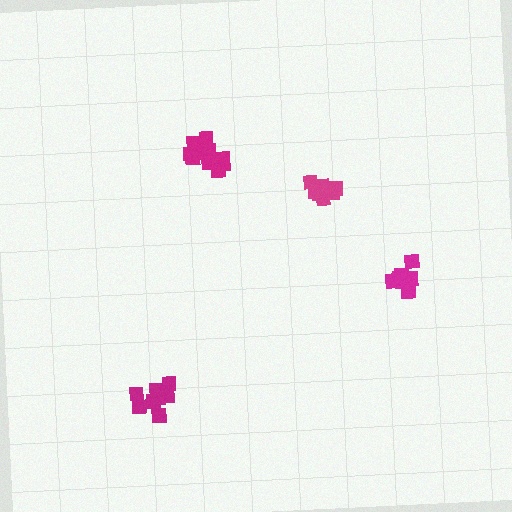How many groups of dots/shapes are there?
There are 4 groups.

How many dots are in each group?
Group 1: 9 dots, Group 2: 8 dots, Group 3: 11 dots, Group 4: 10 dots (38 total).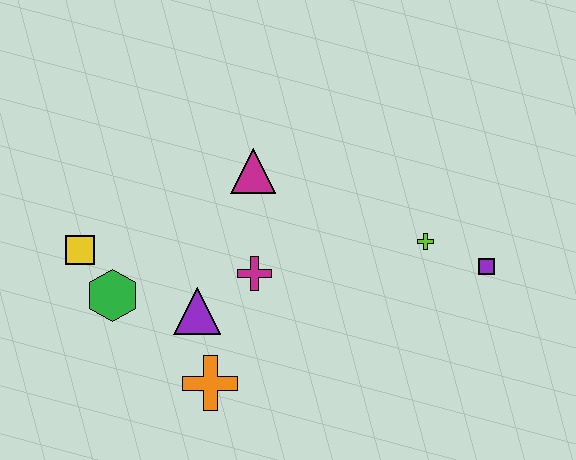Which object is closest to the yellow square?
The green hexagon is closest to the yellow square.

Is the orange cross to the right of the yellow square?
Yes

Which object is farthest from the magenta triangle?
The purple square is farthest from the magenta triangle.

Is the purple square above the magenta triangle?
No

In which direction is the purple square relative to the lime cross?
The purple square is to the right of the lime cross.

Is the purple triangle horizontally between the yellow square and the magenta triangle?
Yes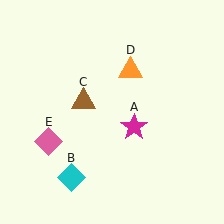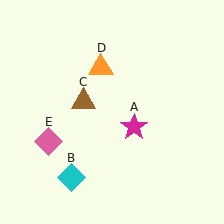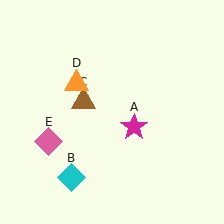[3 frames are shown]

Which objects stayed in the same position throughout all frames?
Magenta star (object A) and cyan diamond (object B) and brown triangle (object C) and pink diamond (object E) remained stationary.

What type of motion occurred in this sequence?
The orange triangle (object D) rotated counterclockwise around the center of the scene.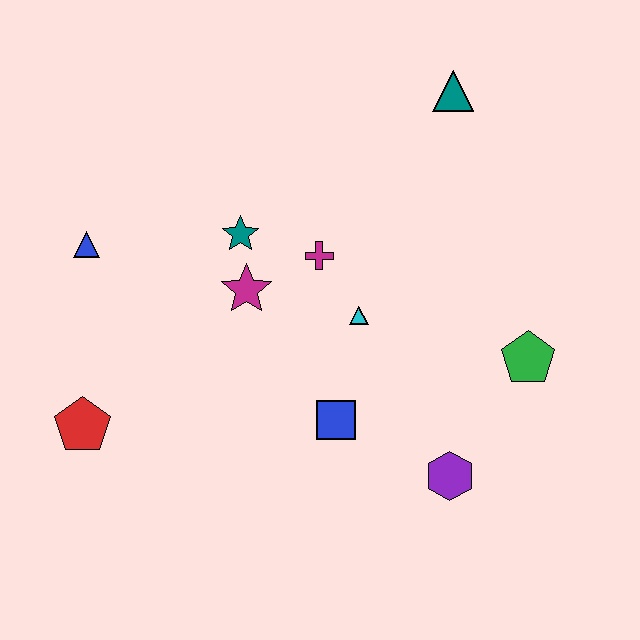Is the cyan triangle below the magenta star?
Yes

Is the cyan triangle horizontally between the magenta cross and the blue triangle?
No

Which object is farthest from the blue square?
The teal triangle is farthest from the blue square.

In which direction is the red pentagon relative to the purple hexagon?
The red pentagon is to the left of the purple hexagon.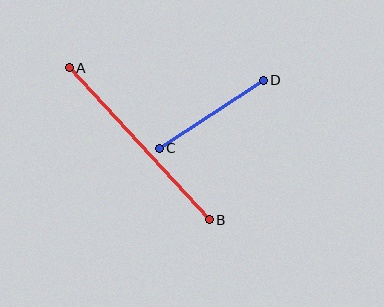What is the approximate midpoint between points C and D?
The midpoint is at approximately (211, 114) pixels.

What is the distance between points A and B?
The distance is approximately 207 pixels.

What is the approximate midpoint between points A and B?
The midpoint is at approximately (139, 144) pixels.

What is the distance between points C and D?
The distance is approximately 124 pixels.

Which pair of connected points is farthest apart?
Points A and B are farthest apart.